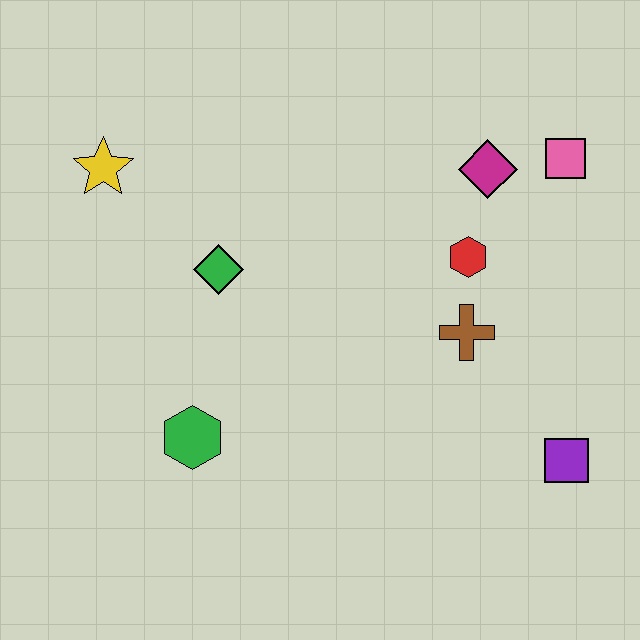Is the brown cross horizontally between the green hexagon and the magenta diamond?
Yes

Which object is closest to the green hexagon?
The green diamond is closest to the green hexagon.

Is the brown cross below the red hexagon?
Yes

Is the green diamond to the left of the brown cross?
Yes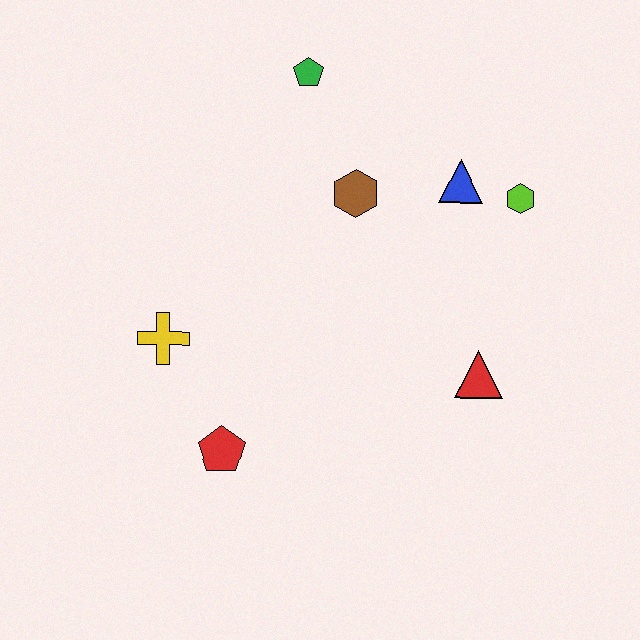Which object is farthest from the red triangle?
The green pentagon is farthest from the red triangle.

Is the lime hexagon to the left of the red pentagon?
No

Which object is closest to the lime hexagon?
The blue triangle is closest to the lime hexagon.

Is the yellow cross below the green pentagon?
Yes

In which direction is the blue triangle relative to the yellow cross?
The blue triangle is to the right of the yellow cross.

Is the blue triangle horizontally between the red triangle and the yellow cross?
Yes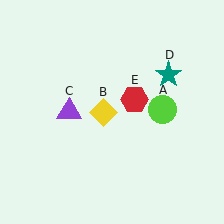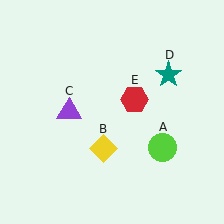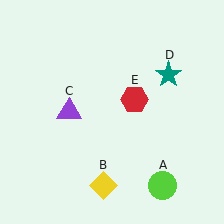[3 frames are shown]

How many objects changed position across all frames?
2 objects changed position: lime circle (object A), yellow diamond (object B).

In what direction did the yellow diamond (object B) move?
The yellow diamond (object B) moved down.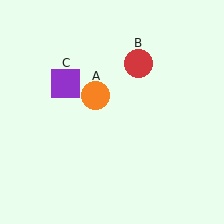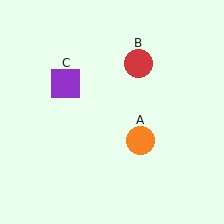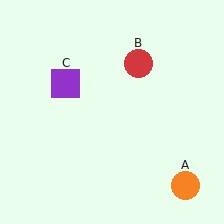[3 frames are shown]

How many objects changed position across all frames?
1 object changed position: orange circle (object A).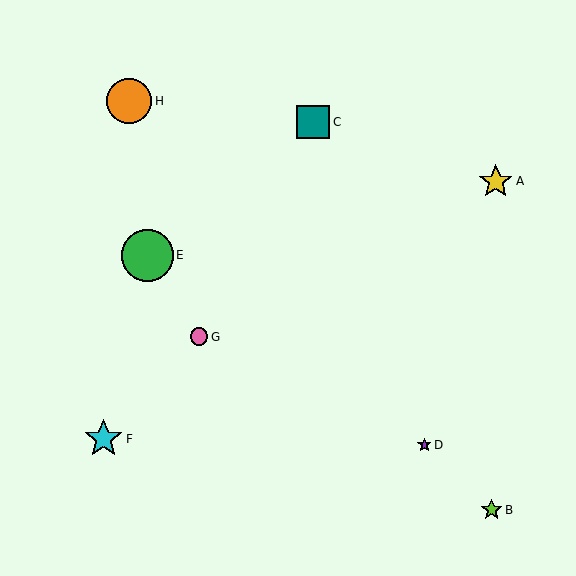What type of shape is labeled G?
Shape G is a pink circle.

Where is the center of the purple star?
The center of the purple star is at (424, 445).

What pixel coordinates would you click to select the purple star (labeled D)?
Click at (424, 445) to select the purple star D.